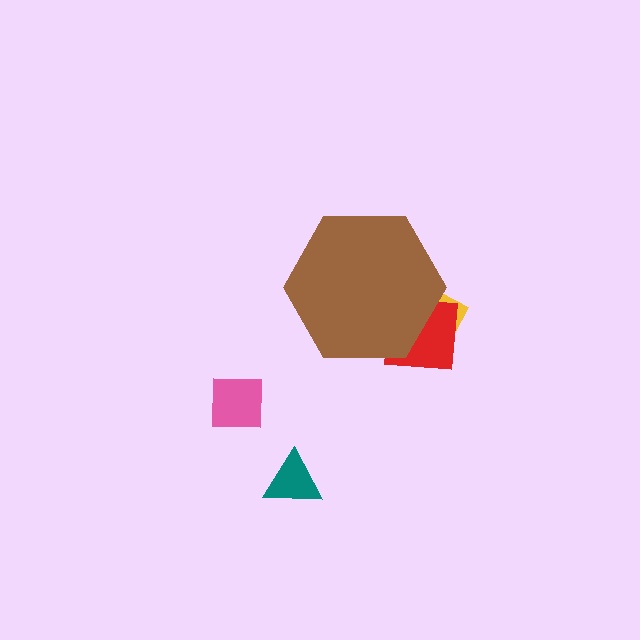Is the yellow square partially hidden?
Yes, the yellow square is partially hidden behind the brown hexagon.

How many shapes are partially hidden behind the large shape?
2 shapes are partially hidden.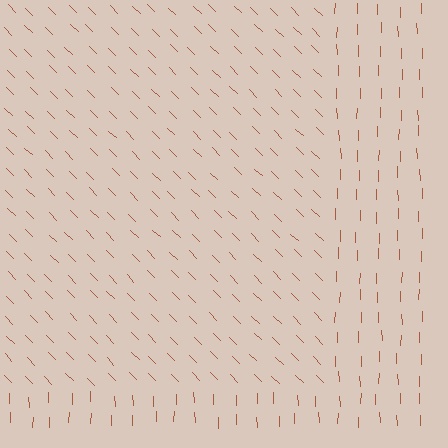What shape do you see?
I see a rectangle.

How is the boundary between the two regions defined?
The boundary is defined purely by a change in line orientation (approximately 45 degrees difference). All lines are the same color and thickness.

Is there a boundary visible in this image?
Yes, there is a texture boundary formed by a change in line orientation.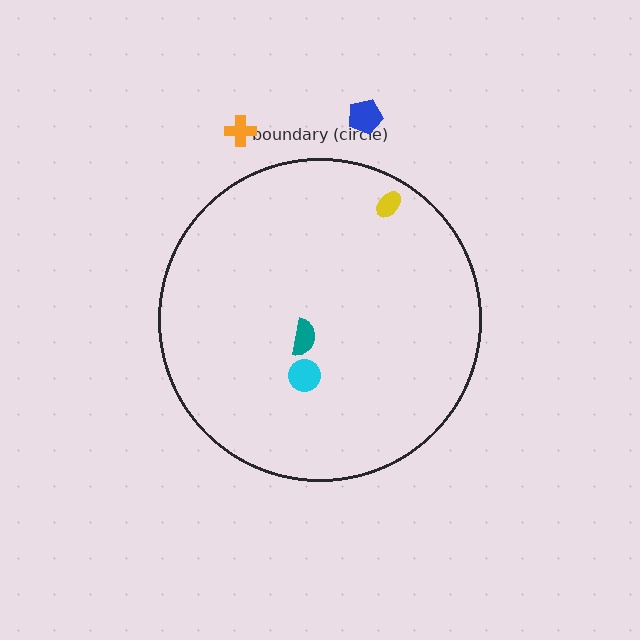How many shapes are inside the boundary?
3 inside, 2 outside.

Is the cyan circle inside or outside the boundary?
Inside.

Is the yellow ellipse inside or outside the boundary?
Inside.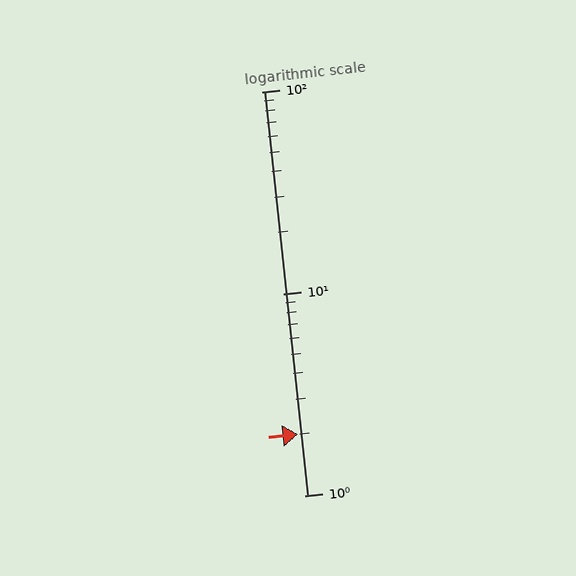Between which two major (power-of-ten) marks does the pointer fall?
The pointer is between 1 and 10.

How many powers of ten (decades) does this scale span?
The scale spans 2 decades, from 1 to 100.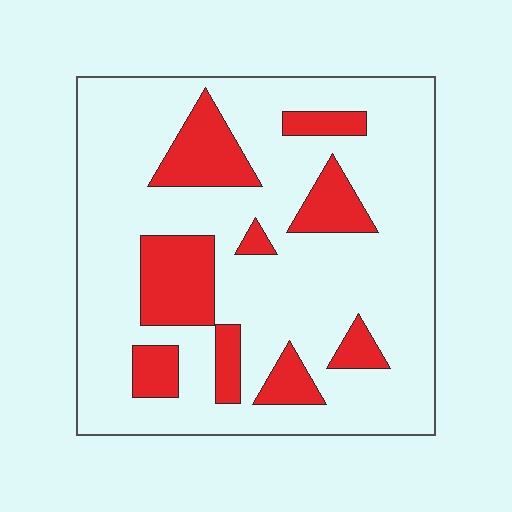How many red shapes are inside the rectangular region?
9.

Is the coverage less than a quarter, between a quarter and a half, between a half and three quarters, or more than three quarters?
Less than a quarter.